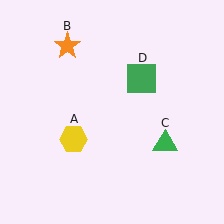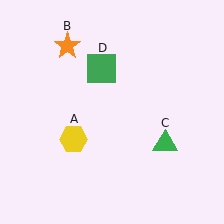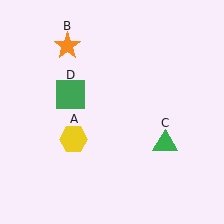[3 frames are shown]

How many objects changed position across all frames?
1 object changed position: green square (object D).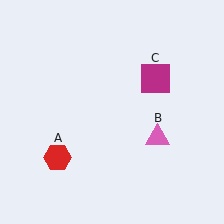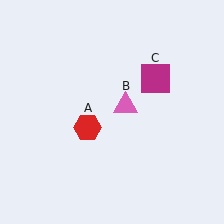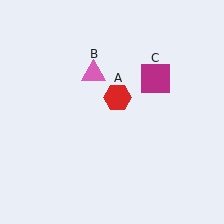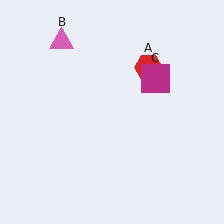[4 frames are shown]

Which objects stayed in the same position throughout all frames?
Magenta square (object C) remained stationary.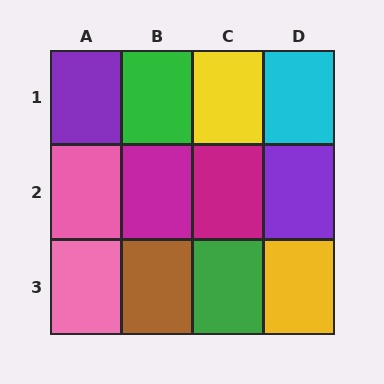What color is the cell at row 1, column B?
Green.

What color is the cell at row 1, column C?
Yellow.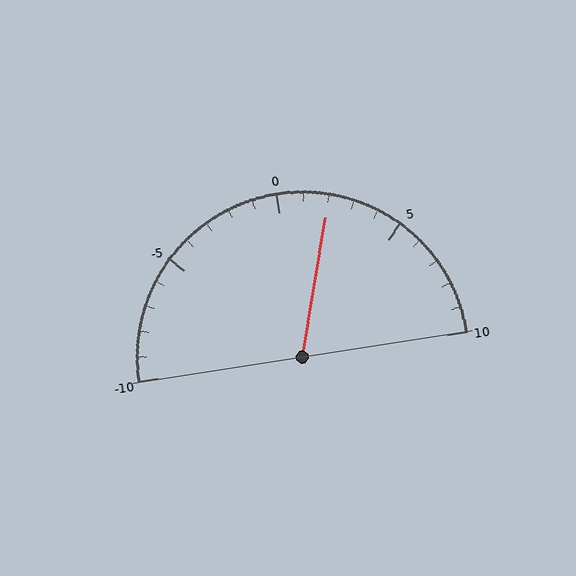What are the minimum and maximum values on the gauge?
The gauge ranges from -10 to 10.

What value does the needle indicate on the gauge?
The needle indicates approximately 2.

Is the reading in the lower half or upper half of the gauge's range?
The reading is in the upper half of the range (-10 to 10).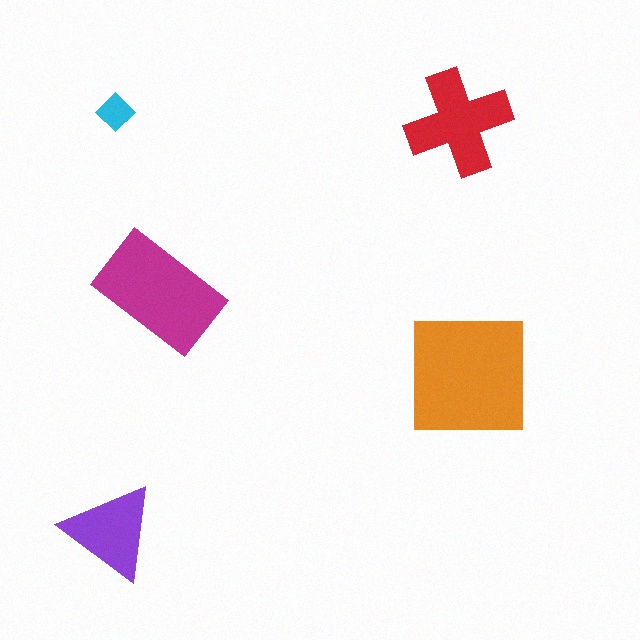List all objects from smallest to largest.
The cyan diamond, the purple triangle, the red cross, the magenta rectangle, the orange square.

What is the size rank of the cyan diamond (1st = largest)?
5th.